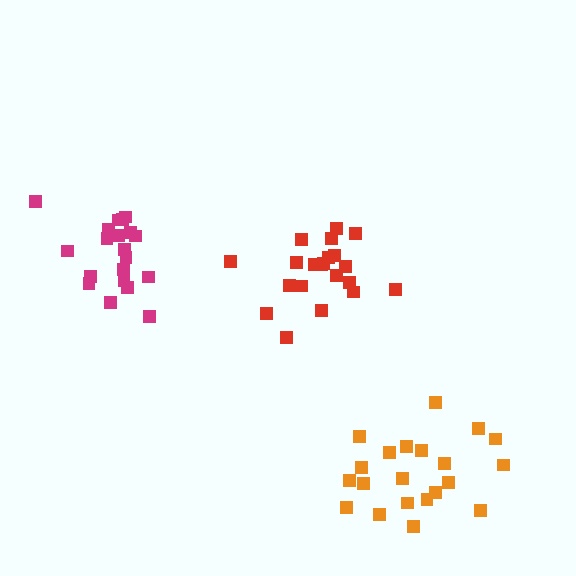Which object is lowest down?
The orange cluster is bottommost.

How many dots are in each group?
Group 1: 21 dots, Group 2: 20 dots, Group 3: 21 dots (62 total).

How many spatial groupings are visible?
There are 3 spatial groupings.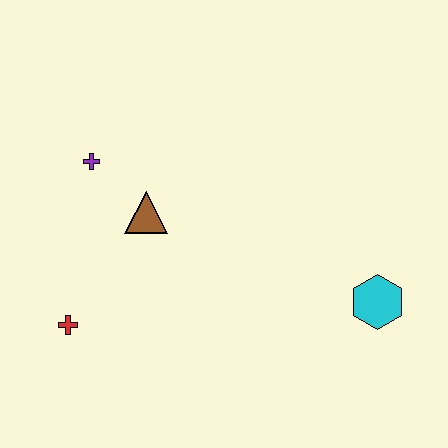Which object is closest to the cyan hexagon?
The brown triangle is closest to the cyan hexagon.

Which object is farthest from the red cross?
The cyan hexagon is farthest from the red cross.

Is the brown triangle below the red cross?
No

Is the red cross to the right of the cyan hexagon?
No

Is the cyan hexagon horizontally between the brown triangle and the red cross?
No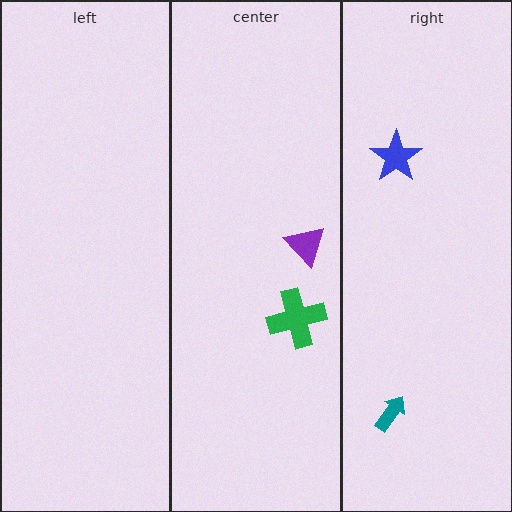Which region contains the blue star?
The right region.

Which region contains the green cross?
The center region.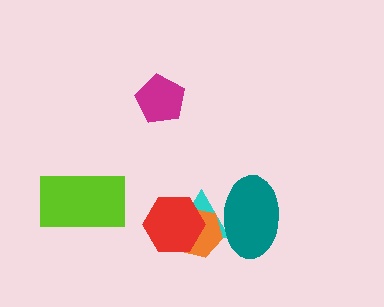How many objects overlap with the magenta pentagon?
0 objects overlap with the magenta pentagon.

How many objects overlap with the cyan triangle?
3 objects overlap with the cyan triangle.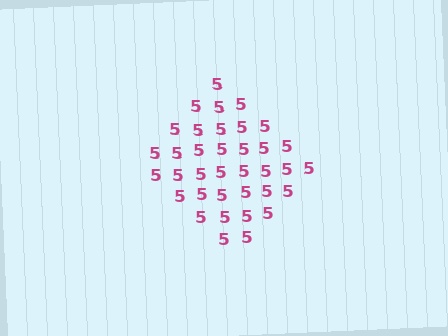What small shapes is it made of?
It is made of small digit 5's.